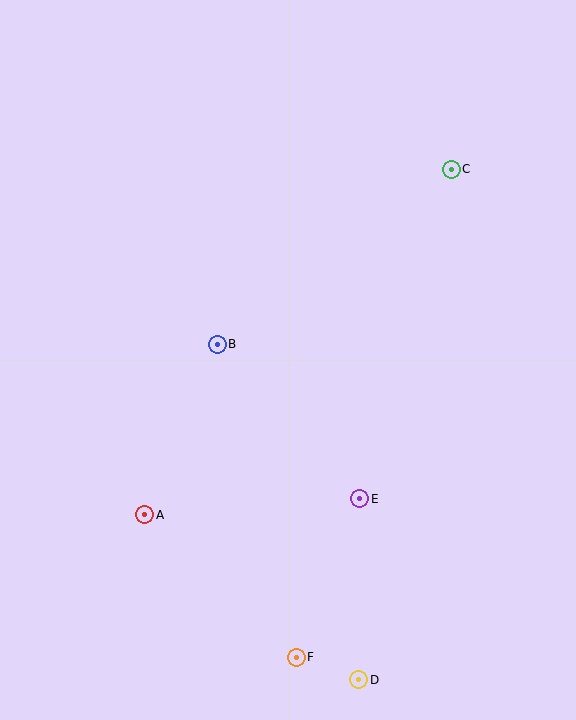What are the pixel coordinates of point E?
Point E is at (360, 499).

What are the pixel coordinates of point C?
Point C is at (451, 169).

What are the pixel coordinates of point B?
Point B is at (217, 344).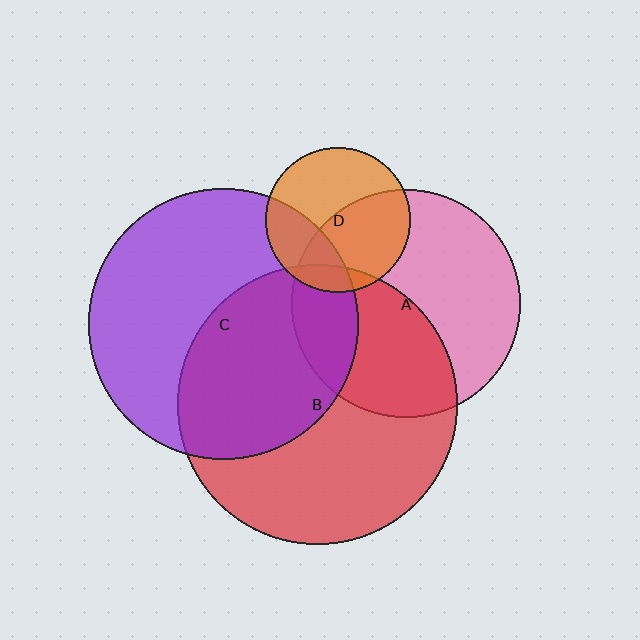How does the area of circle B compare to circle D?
Approximately 3.8 times.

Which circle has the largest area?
Circle B (red).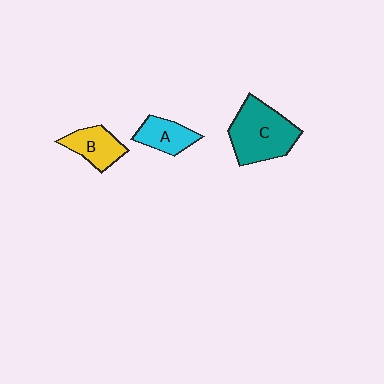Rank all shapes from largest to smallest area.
From largest to smallest: C (teal), B (yellow), A (cyan).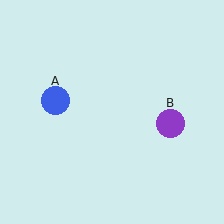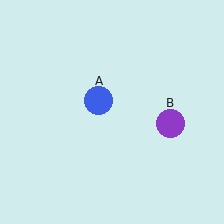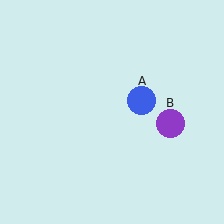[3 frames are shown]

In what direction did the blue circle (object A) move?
The blue circle (object A) moved right.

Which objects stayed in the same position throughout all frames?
Purple circle (object B) remained stationary.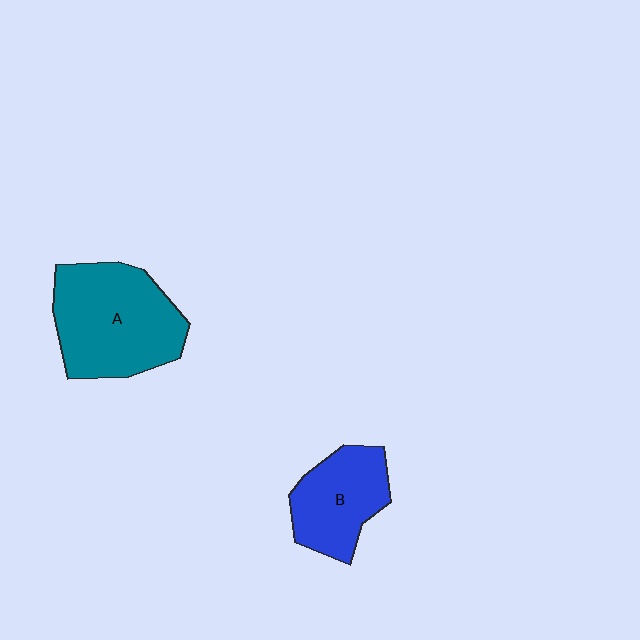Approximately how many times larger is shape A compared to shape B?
Approximately 1.5 times.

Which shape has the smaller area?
Shape B (blue).